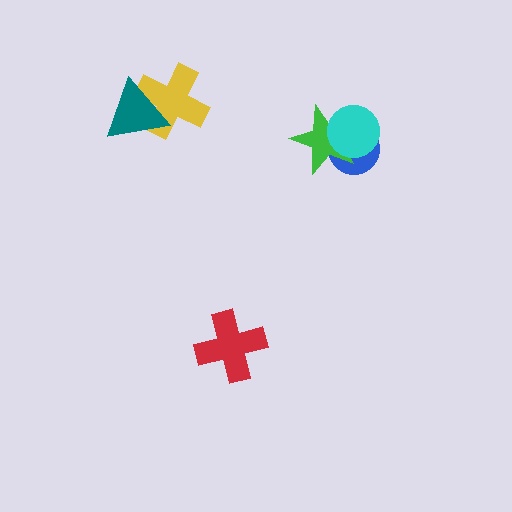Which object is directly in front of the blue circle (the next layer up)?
The green star is directly in front of the blue circle.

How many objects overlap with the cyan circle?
2 objects overlap with the cyan circle.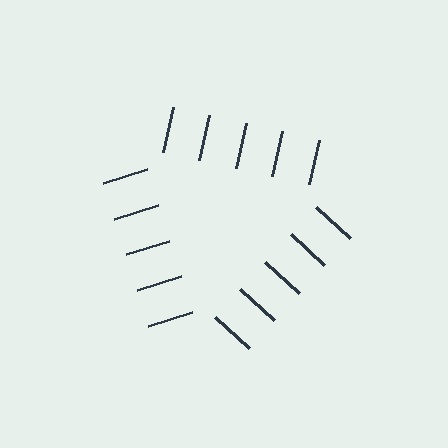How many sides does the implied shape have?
3 sides — the line-ends trace a triangle.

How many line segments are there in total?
15 — 5 along each of the 3 edges.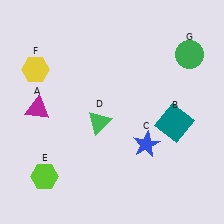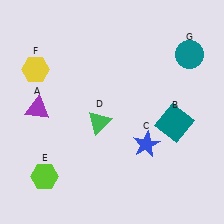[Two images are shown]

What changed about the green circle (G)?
In Image 1, G is green. In Image 2, it changed to teal.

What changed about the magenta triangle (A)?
In Image 1, A is magenta. In Image 2, it changed to purple.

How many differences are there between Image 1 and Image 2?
There are 2 differences between the two images.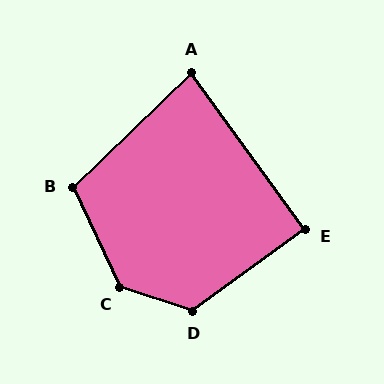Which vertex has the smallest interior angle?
A, at approximately 82 degrees.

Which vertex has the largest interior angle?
C, at approximately 134 degrees.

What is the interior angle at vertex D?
Approximately 126 degrees (obtuse).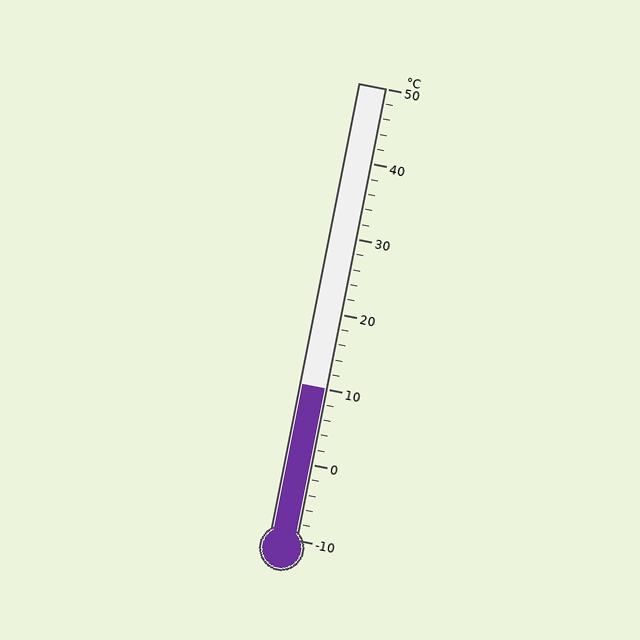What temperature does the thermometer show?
The thermometer shows approximately 10°C.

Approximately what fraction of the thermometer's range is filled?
The thermometer is filled to approximately 35% of its range.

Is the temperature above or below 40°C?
The temperature is below 40°C.